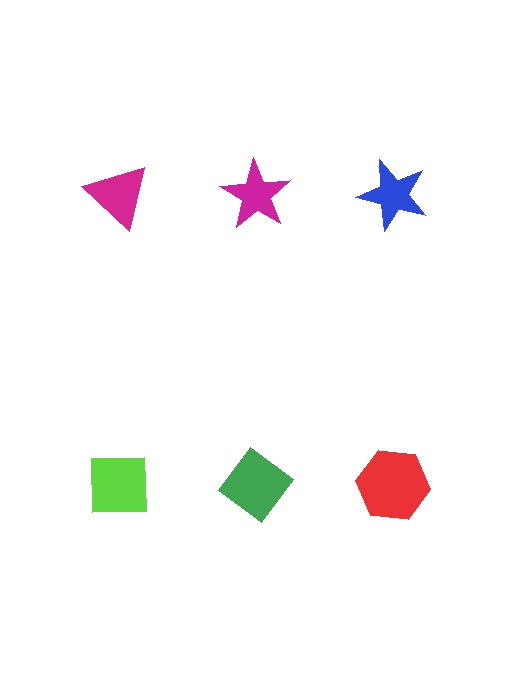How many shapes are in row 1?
3 shapes.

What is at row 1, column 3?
A blue star.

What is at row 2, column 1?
A lime square.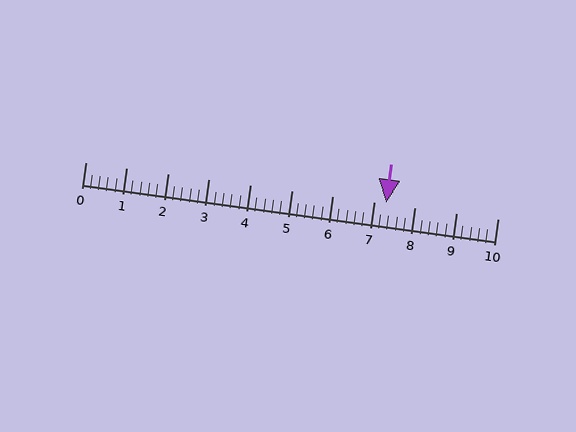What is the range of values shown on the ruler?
The ruler shows values from 0 to 10.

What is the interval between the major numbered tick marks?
The major tick marks are spaced 1 units apart.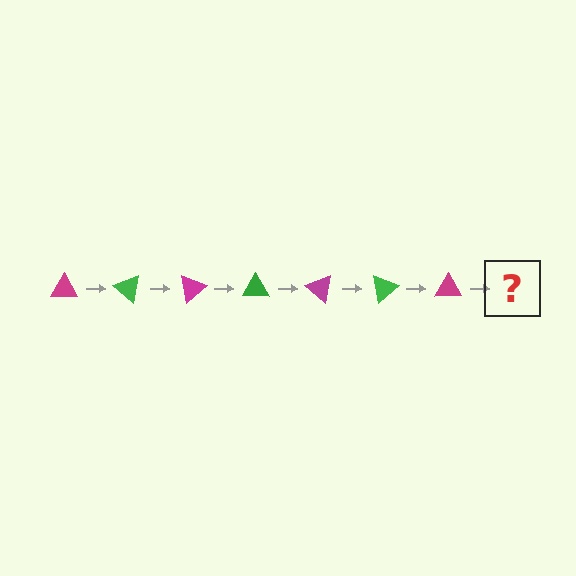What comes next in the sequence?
The next element should be a green triangle, rotated 280 degrees from the start.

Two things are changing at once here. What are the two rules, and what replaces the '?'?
The two rules are that it rotates 40 degrees each step and the color cycles through magenta and green. The '?' should be a green triangle, rotated 280 degrees from the start.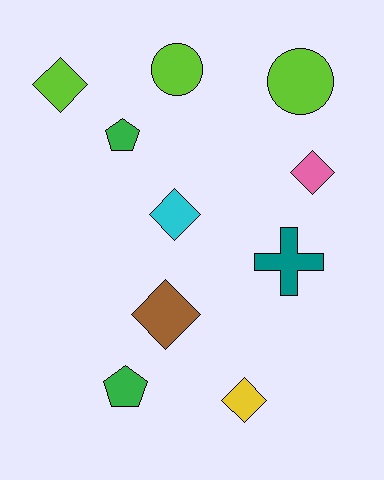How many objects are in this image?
There are 10 objects.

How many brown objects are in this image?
There is 1 brown object.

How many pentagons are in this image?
There are 2 pentagons.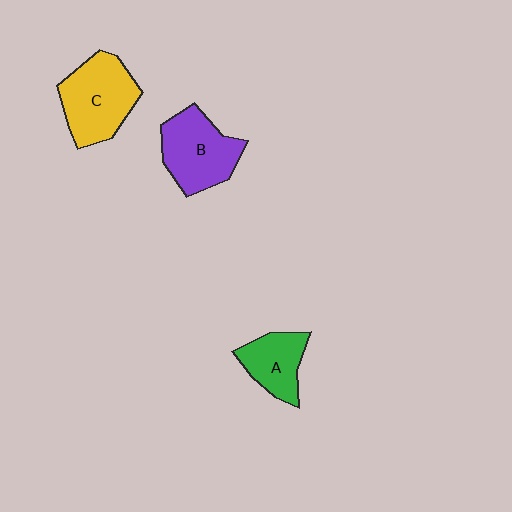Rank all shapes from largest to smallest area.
From largest to smallest: C (yellow), B (purple), A (green).